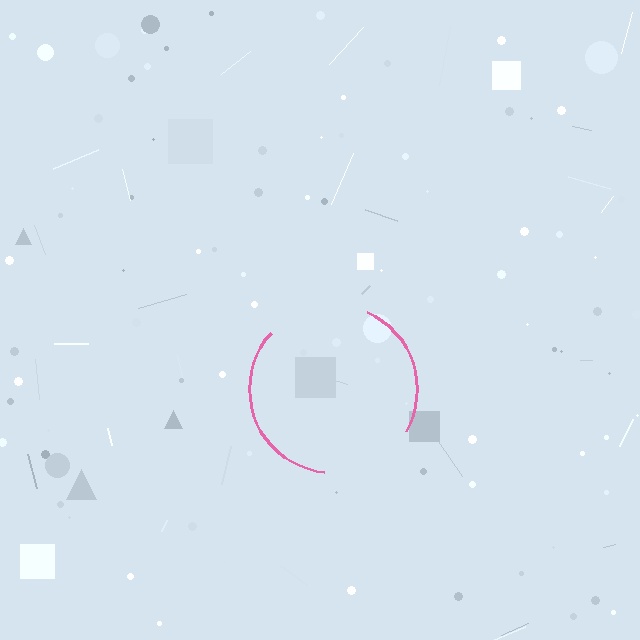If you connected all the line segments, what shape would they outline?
They would outline a circle.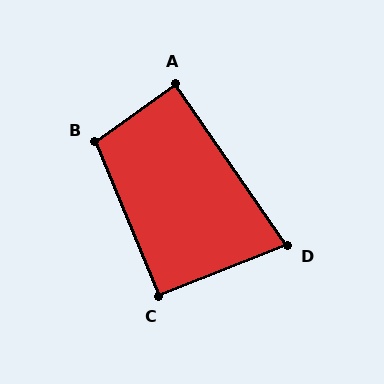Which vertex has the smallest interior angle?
D, at approximately 77 degrees.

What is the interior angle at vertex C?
Approximately 91 degrees (approximately right).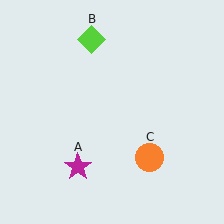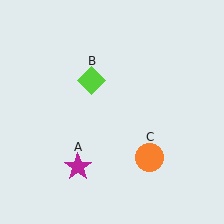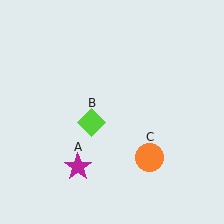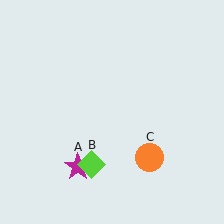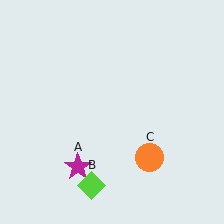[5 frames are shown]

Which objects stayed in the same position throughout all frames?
Magenta star (object A) and orange circle (object C) remained stationary.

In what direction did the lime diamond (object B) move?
The lime diamond (object B) moved down.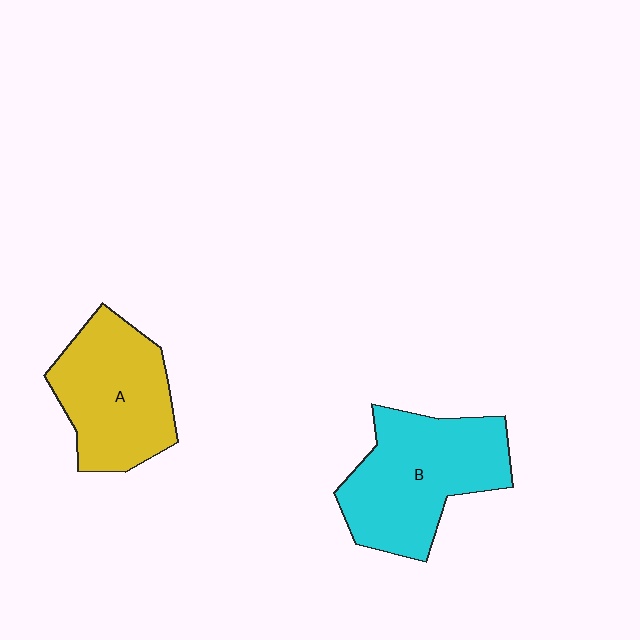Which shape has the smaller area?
Shape A (yellow).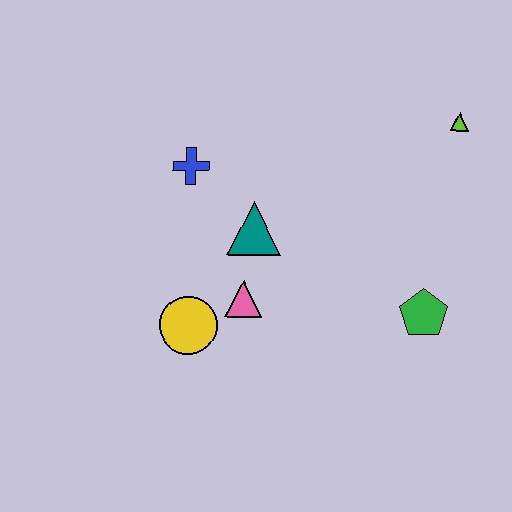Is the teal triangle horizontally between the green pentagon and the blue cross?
Yes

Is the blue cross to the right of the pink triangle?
No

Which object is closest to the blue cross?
The teal triangle is closest to the blue cross.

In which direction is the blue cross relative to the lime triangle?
The blue cross is to the left of the lime triangle.